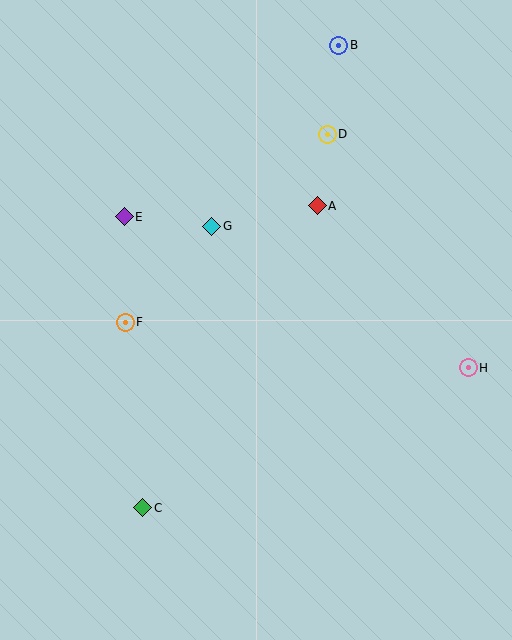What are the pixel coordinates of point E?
Point E is at (124, 217).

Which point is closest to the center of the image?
Point G at (212, 226) is closest to the center.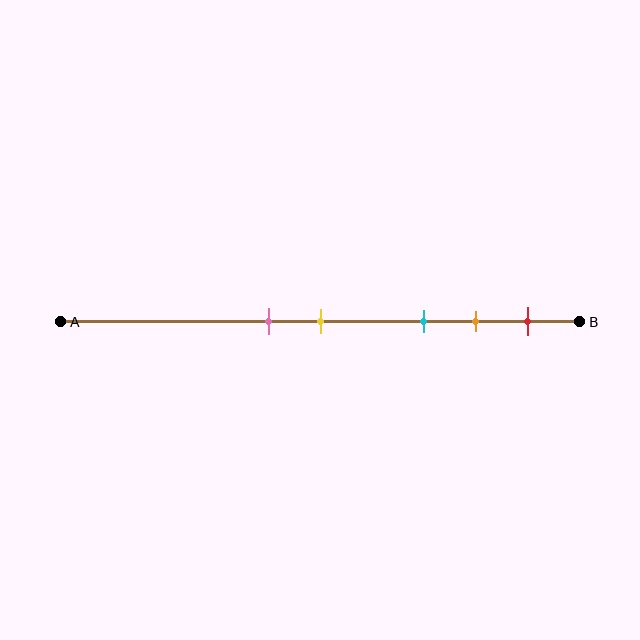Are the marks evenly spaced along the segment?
No, the marks are not evenly spaced.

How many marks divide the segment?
There are 5 marks dividing the segment.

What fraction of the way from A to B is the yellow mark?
The yellow mark is approximately 50% (0.5) of the way from A to B.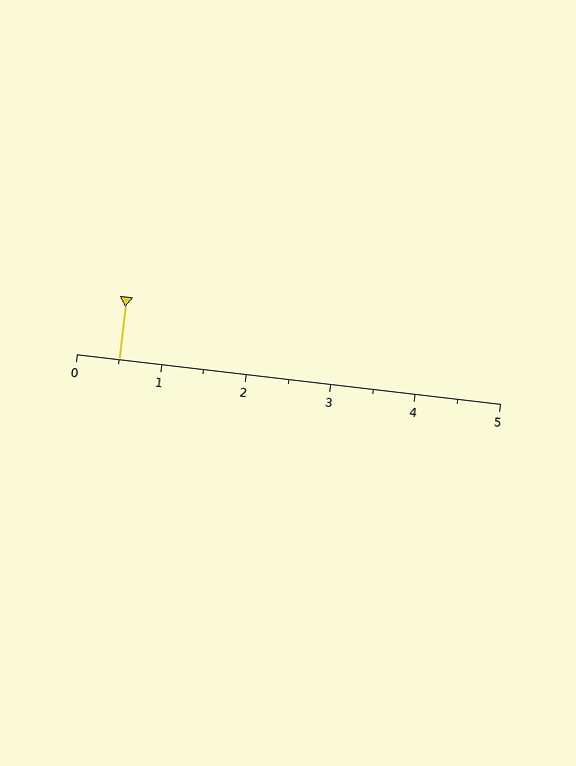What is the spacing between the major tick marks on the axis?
The major ticks are spaced 1 apart.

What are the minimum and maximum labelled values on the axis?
The axis runs from 0 to 5.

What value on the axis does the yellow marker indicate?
The marker indicates approximately 0.5.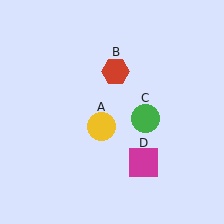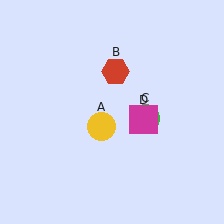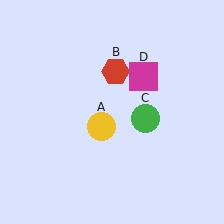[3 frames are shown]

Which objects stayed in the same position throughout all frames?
Yellow circle (object A) and red hexagon (object B) and green circle (object C) remained stationary.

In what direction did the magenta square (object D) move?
The magenta square (object D) moved up.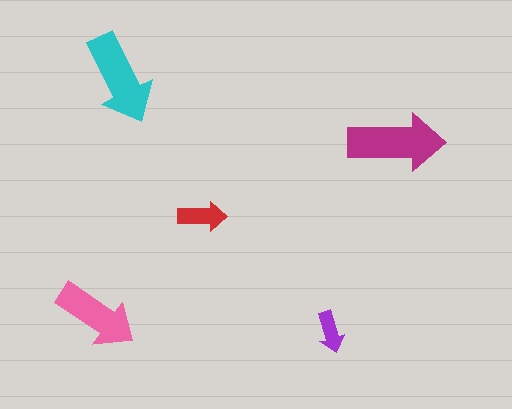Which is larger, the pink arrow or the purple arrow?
The pink one.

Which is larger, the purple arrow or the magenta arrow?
The magenta one.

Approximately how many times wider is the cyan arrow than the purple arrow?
About 2 times wider.